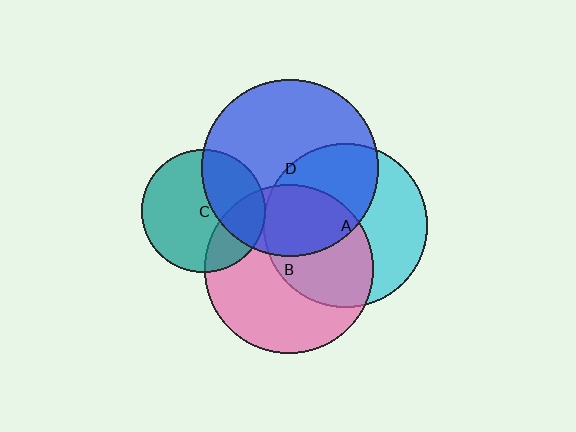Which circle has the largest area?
Circle D (blue).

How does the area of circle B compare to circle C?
Approximately 1.9 times.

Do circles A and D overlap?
Yes.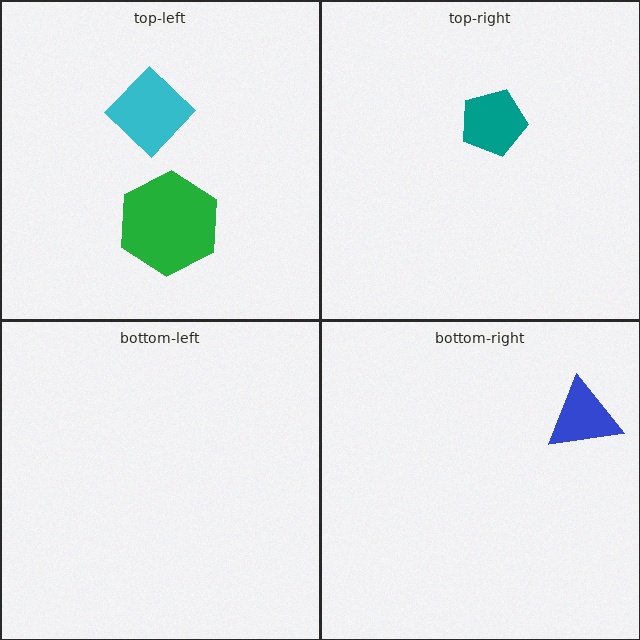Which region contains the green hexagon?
The top-left region.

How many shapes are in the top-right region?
1.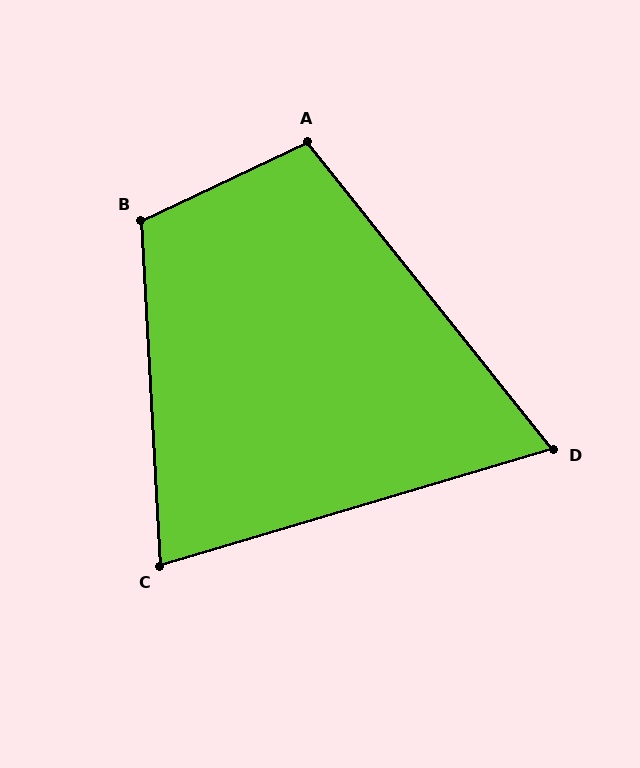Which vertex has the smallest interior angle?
D, at approximately 68 degrees.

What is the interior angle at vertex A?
Approximately 103 degrees (obtuse).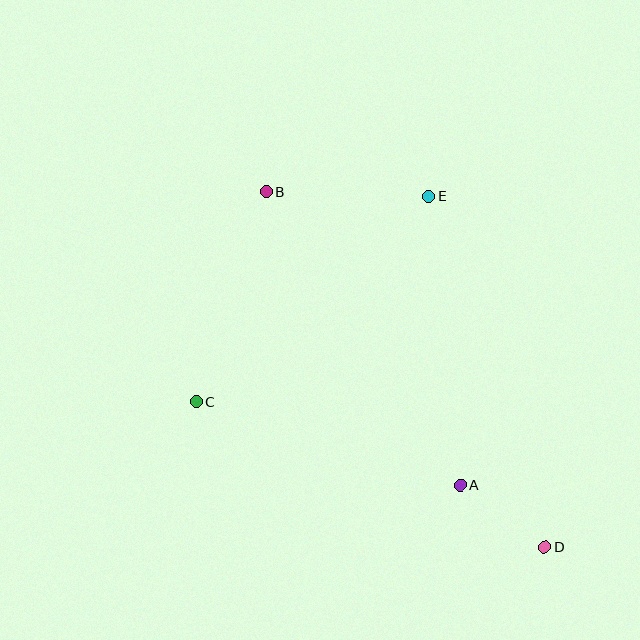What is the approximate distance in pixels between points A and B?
The distance between A and B is approximately 352 pixels.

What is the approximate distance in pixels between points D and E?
The distance between D and E is approximately 370 pixels.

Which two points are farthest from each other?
Points B and D are farthest from each other.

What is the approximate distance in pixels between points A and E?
The distance between A and E is approximately 291 pixels.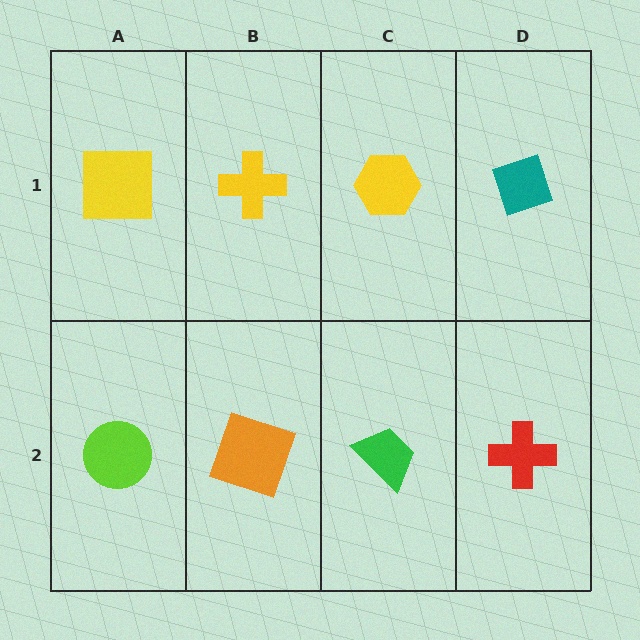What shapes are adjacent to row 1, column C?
A green trapezoid (row 2, column C), a yellow cross (row 1, column B), a teal diamond (row 1, column D).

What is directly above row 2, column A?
A yellow square.